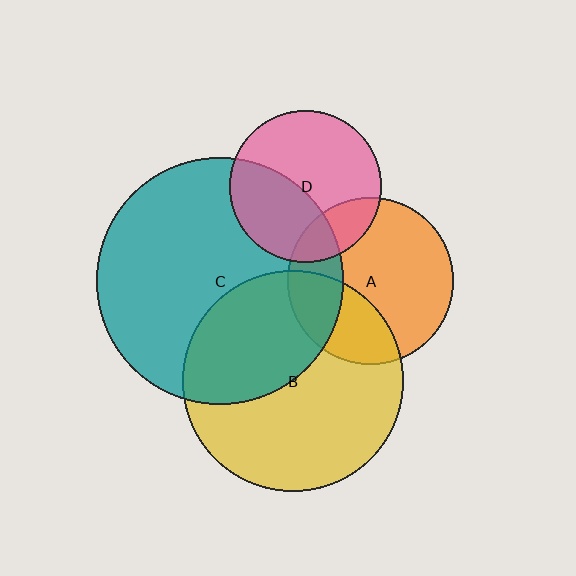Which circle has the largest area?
Circle C (teal).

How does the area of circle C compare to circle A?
Approximately 2.2 times.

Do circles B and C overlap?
Yes.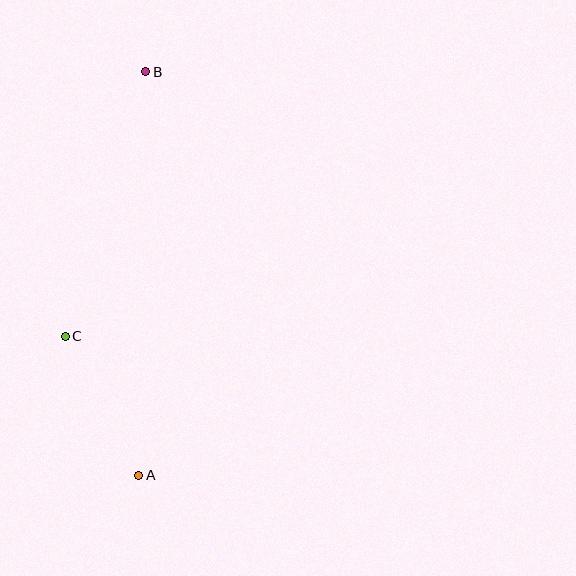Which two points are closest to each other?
Points A and C are closest to each other.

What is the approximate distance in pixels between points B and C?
The distance between B and C is approximately 276 pixels.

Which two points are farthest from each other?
Points A and B are farthest from each other.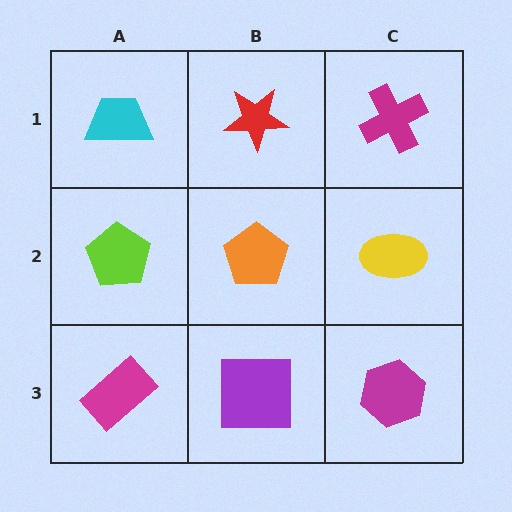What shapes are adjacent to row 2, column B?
A red star (row 1, column B), a purple square (row 3, column B), a lime pentagon (row 2, column A), a yellow ellipse (row 2, column C).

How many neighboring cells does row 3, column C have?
2.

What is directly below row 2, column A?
A magenta rectangle.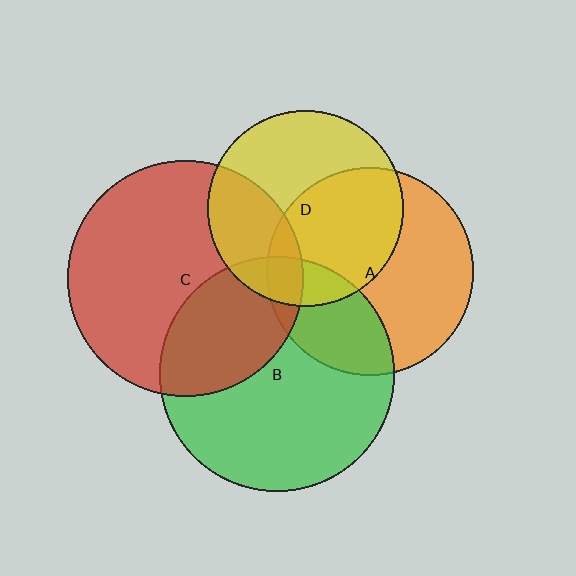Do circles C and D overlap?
Yes.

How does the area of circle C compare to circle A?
Approximately 1.3 times.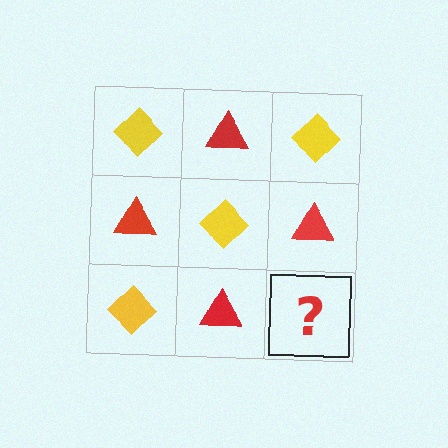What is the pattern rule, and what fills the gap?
The rule is that it alternates yellow diamond and red triangle in a checkerboard pattern. The gap should be filled with a yellow diamond.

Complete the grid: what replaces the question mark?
The question mark should be replaced with a yellow diamond.